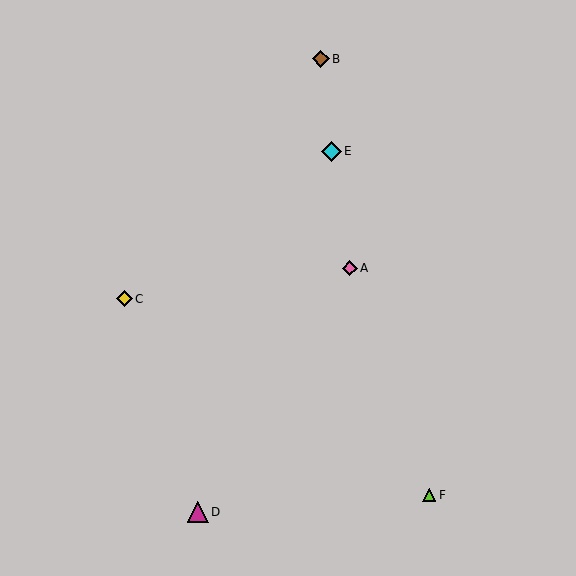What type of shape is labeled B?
Shape B is a brown diamond.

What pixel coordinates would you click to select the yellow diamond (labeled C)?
Click at (124, 299) to select the yellow diamond C.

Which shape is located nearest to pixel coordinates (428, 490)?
The lime triangle (labeled F) at (429, 495) is nearest to that location.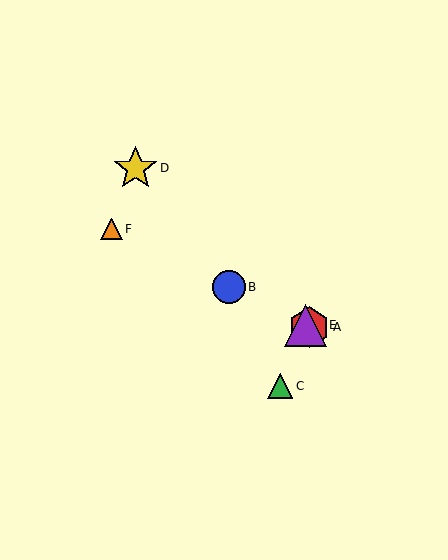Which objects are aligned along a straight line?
Objects A, B, E, F are aligned along a straight line.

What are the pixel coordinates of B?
Object B is at (229, 287).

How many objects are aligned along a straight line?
4 objects (A, B, E, F) are aligned along a straight line.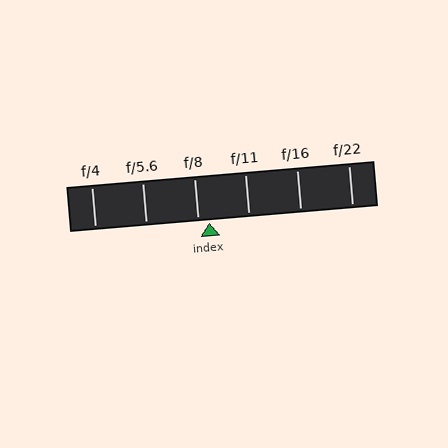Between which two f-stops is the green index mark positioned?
The index mark is between f/8 and f/11.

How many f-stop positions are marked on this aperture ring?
There are 6 f-stop positions marked.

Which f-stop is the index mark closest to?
The index mark is closest to f/8.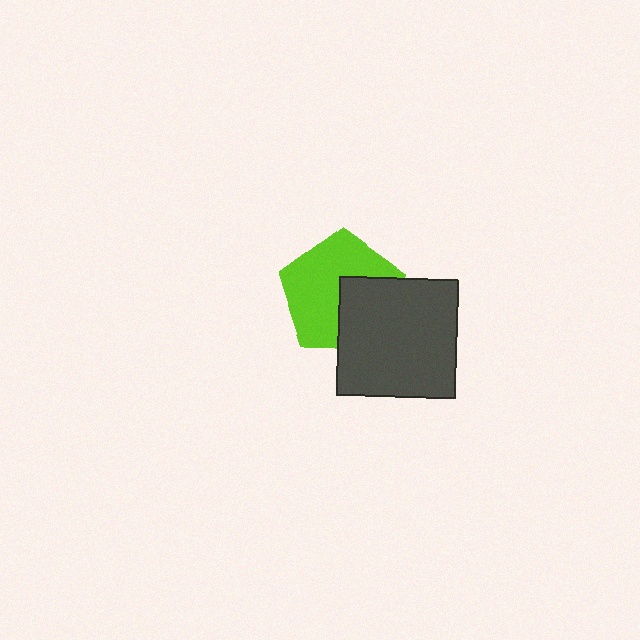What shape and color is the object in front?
The object in front is a dark gray square.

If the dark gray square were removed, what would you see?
You would see the complete lime pentagon.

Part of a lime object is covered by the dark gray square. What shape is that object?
It is a pentagon.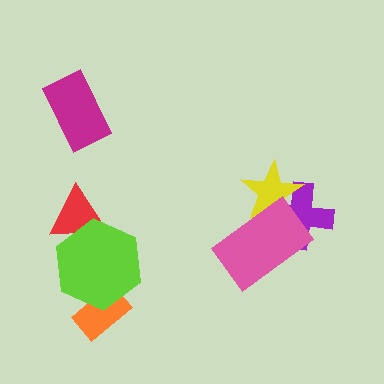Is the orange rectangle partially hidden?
Yes, it is partially covered by another shape.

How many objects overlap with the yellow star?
2 objects overlap with the yellow star.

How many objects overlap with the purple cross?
2 objects overlap with the purple cross.